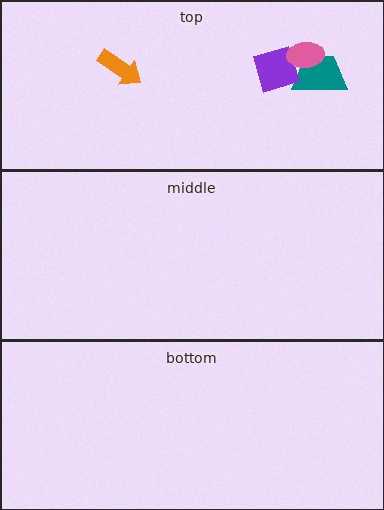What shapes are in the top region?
The teal trapezoid, the orange arrow, the purple square, the pink ellipse.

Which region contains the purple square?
The top region.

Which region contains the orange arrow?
The top region.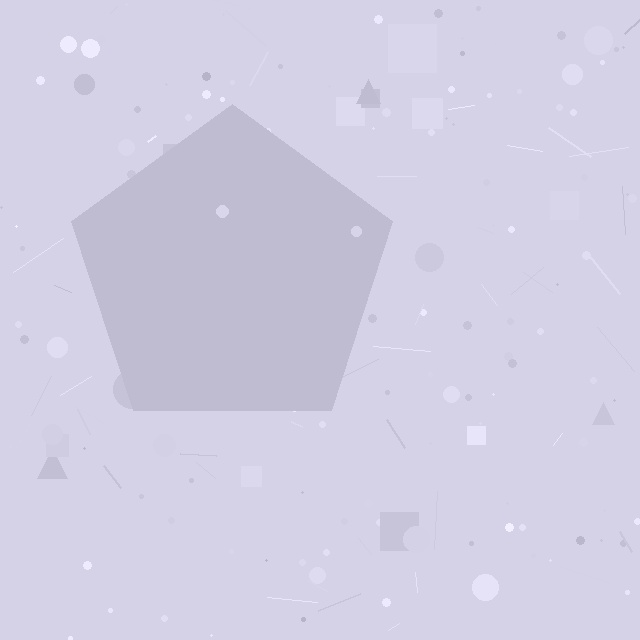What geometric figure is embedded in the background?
A pentagon is embedded in the background.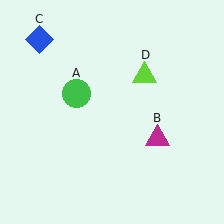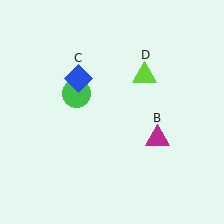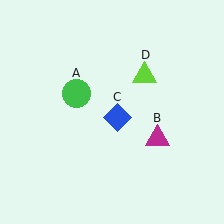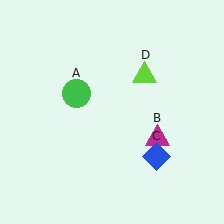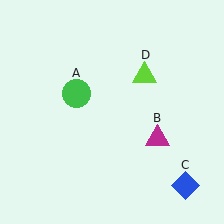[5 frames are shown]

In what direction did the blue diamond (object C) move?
The blue diamond (object C) moved down and to the right.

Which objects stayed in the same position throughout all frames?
Green circle (object A) and magenta triangle (object B) and lime triangle (object D) remained stationary.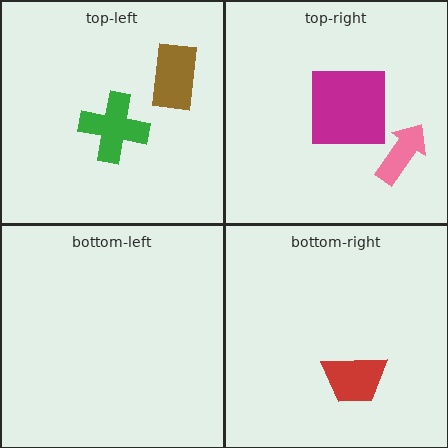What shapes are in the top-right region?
The pink arrow, the magenta square.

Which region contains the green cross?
The top-left region.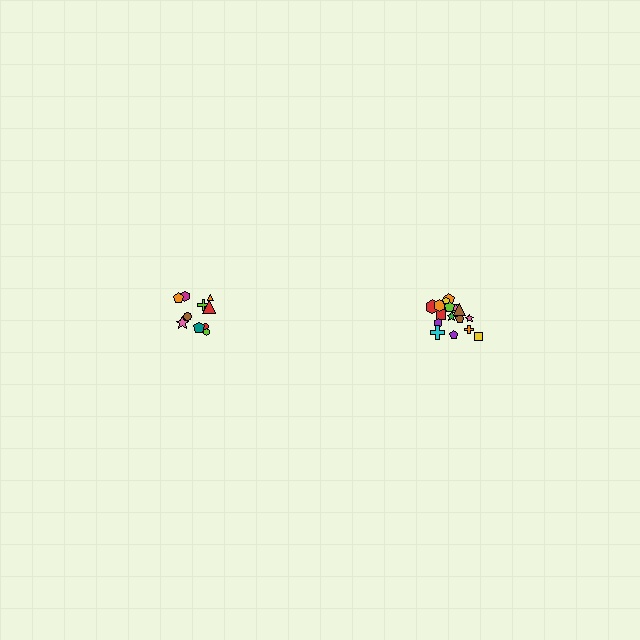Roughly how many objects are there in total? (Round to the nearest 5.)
Roughly 30 objects in total.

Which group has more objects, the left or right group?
The right group.